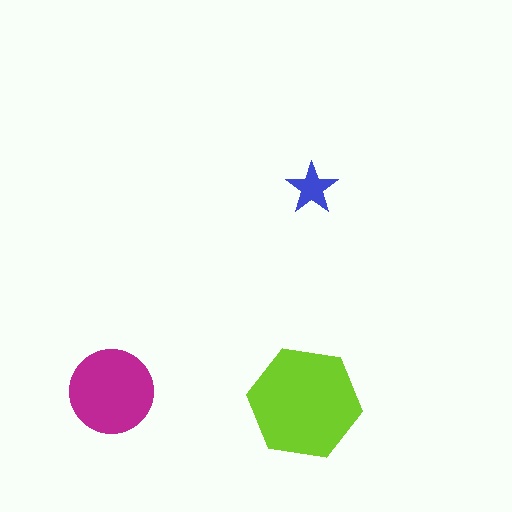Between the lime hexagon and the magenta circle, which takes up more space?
The lime hexagon.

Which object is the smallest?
The blue star.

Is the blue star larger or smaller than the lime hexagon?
Smaller.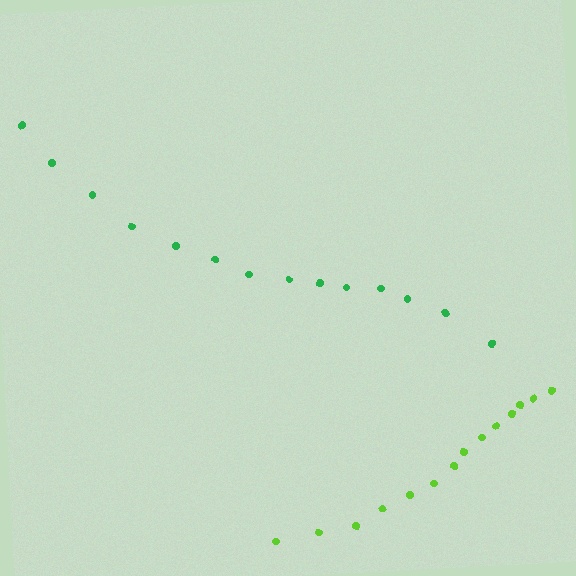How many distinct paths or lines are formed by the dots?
There are 2 distinct paths.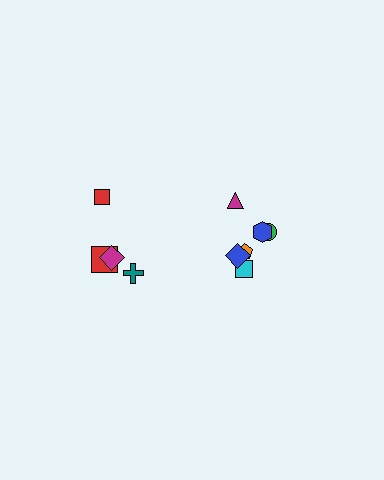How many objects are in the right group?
There are 6 objects.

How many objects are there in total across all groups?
There are 10 objects.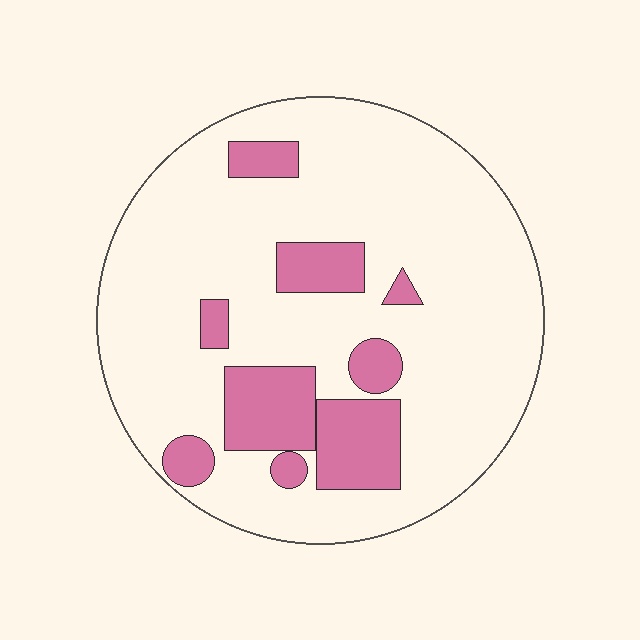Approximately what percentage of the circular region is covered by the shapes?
Approximately 20%.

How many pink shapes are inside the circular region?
9.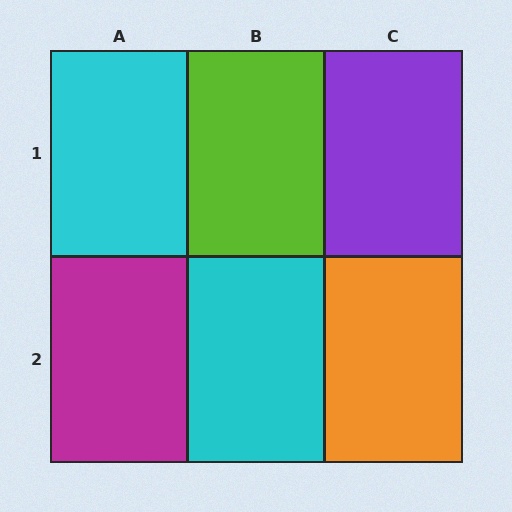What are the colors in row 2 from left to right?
Magenta, cyan, orange.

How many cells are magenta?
1 cell is magenta.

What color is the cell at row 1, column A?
Cyan.